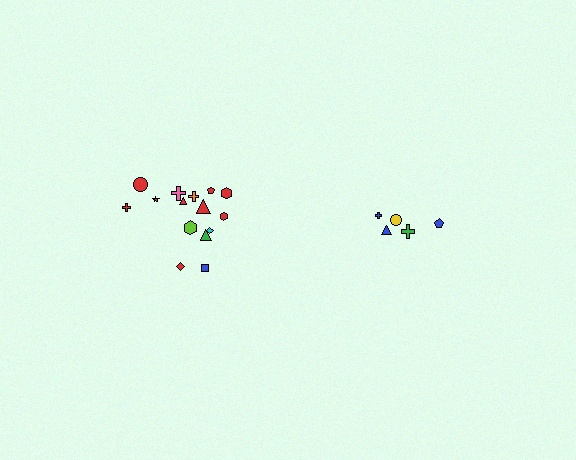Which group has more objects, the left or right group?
The left group.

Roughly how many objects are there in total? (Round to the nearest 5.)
Roughly 20 objects in total.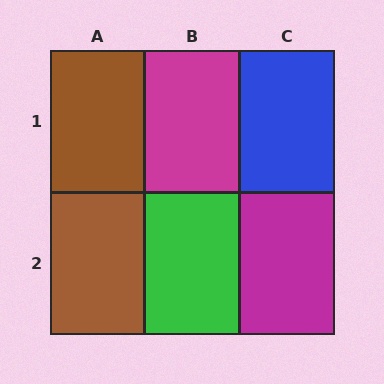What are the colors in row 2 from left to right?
Brown, green, magenta.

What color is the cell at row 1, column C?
Blue.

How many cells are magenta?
2 cells are magenta.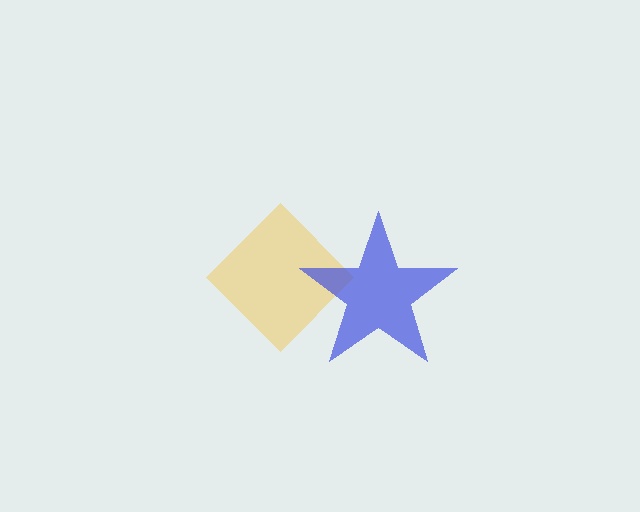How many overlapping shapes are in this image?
There are 2 overlapping shapes in the image.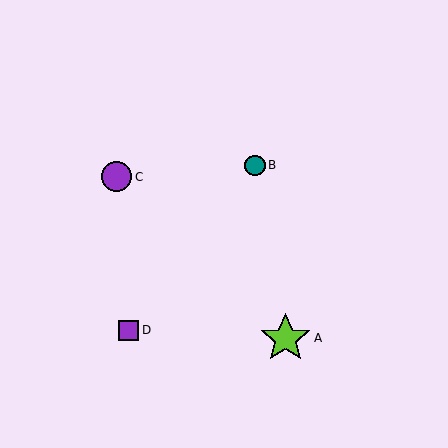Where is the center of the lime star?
The center of the lime star is at (285, 338).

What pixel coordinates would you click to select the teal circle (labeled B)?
Click at (255, 165) to select the teal circle B.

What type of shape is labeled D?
Shape D is a purple square.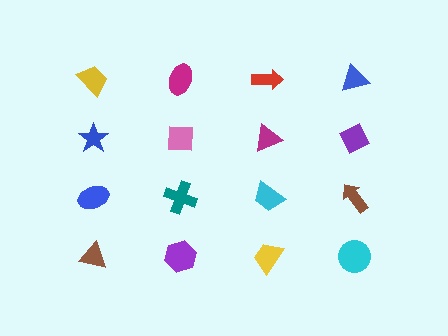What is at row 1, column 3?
A red arrow.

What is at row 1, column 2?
A magenta ellipse.